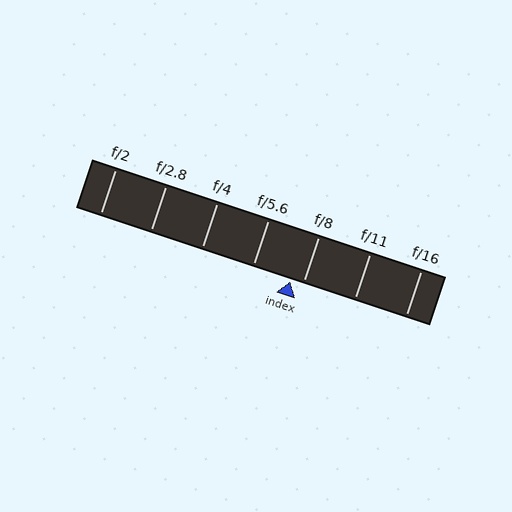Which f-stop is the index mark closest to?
The index mark is closest to f/8.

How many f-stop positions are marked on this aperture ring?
There are 7 f-stop positions marked.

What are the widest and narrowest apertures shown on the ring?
The widest aperture shown is f/2 and the narrowest is f/16.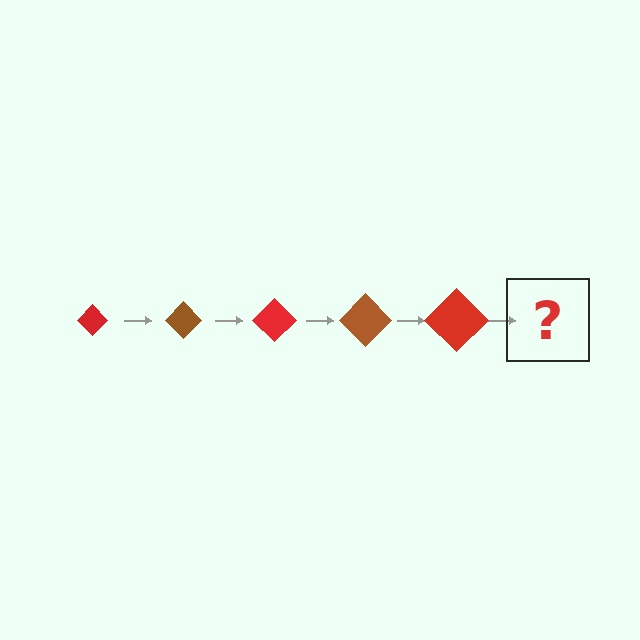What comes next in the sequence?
The next element should be a brown diamond, larger than the previous one.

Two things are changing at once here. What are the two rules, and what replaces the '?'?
The two rules are that the diamond grows larger each step and the color cycles through red and brown. The '?' should be a brown diamond, larger than the previous one.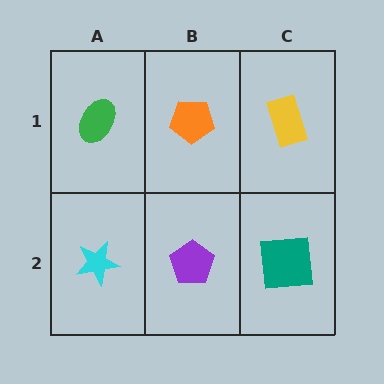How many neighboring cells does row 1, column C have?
2.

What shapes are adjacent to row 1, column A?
A cyan star (row 2, column A), an orange pentagon (row 1, column B).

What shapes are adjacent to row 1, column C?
A teal square (row 2, column C), an orange pentagon (row 1, column B).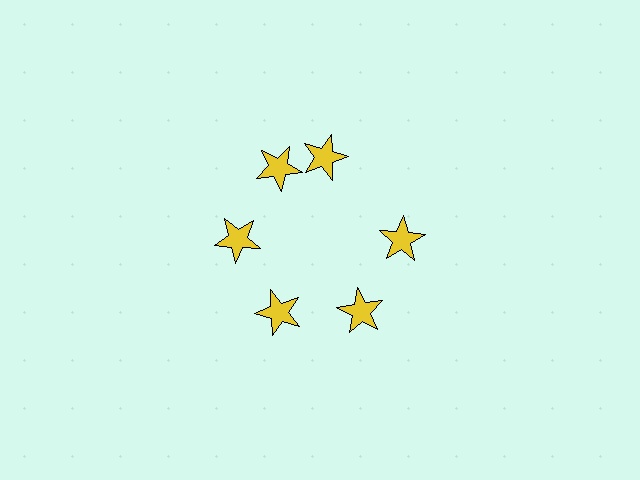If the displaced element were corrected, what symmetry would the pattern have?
It would have 6-fold rotational symmetry — the pattern would map onto itself every 60 degrees.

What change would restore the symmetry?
The symmetry would be restored by rotating it back into even spacing with its neighbors so that all 6 stars sit at equal angles and equal distance from the center.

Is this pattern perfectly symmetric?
No. The 6 yellow stars are arranged in a ring, but one element near the 1 o'clock position is rotated out of alignment along the ring, breaking the 6-fold rotational symmetry.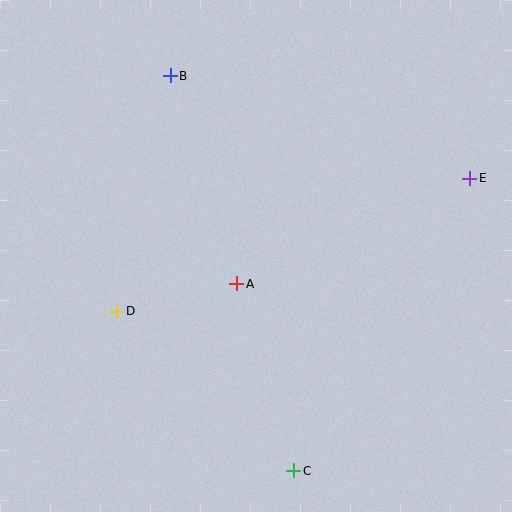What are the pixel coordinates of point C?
Point C is at (294, 471).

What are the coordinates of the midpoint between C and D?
The midpoint between C and D is at (205, 391).